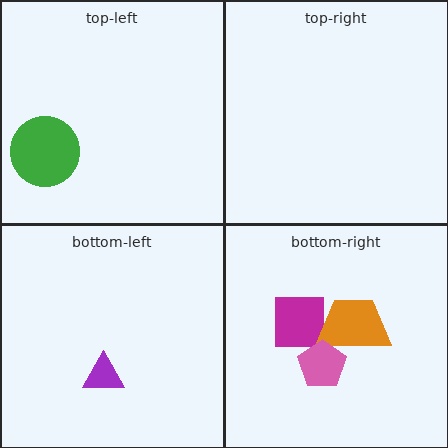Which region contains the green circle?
The top-left region.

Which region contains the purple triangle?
The bottom-left region.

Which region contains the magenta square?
The bottom-right region.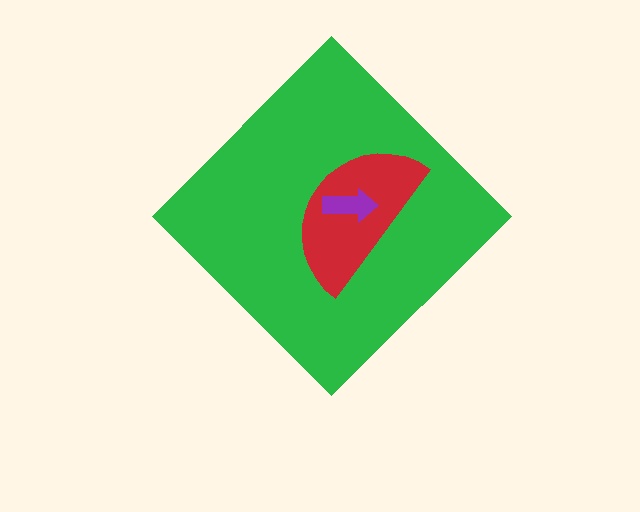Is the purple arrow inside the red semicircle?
Yes.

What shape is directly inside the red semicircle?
The purple arrow.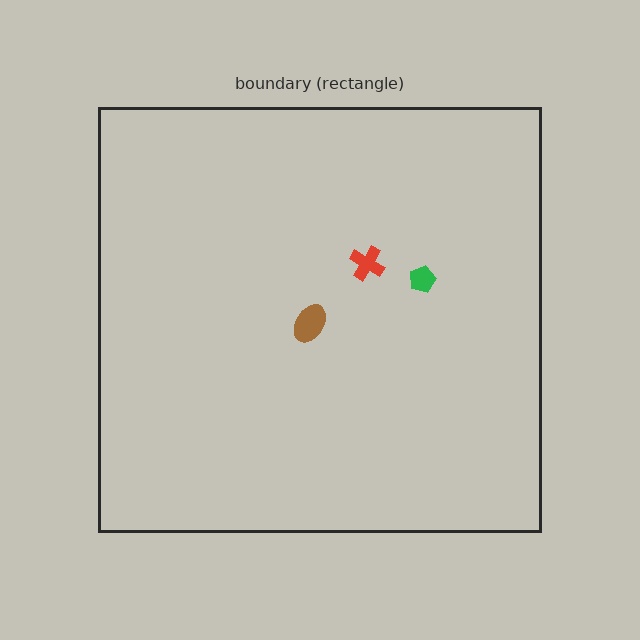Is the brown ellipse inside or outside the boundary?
Inside.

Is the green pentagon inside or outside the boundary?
Inside.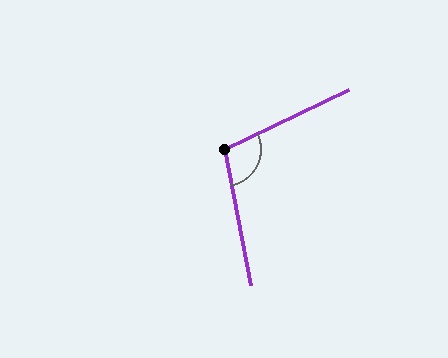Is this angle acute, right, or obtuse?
It is obtuse.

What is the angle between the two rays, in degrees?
Approximately 105 degrees.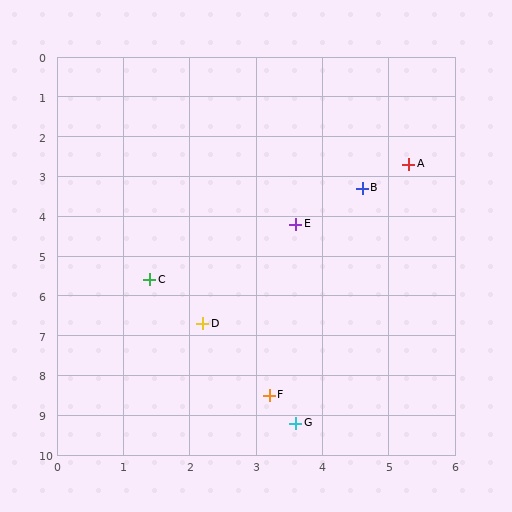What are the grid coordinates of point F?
Point F is at approximately (3.2, 8.5).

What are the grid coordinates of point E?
Point E is at approximately (3.6, 4.2).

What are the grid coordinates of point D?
Point D is at approximately (2.2, 6.7).